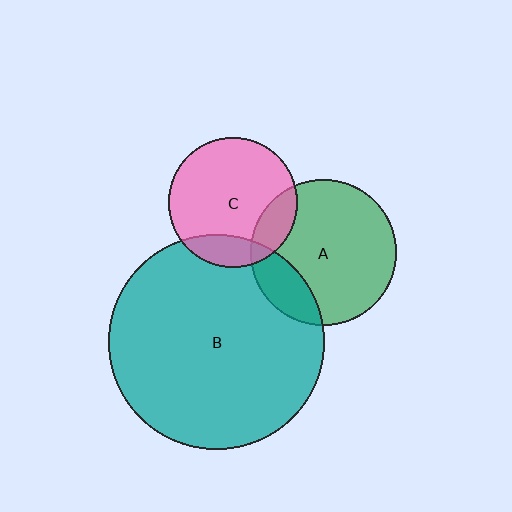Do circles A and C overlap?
Yes.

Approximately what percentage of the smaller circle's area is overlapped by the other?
Approximately 15%.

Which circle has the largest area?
Circle B (teal).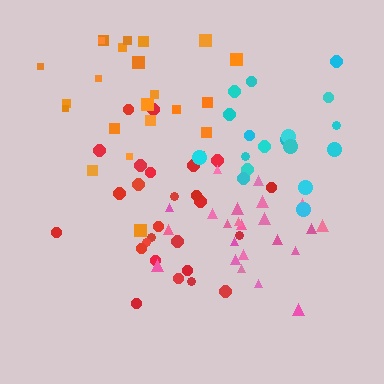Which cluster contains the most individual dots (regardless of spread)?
Red (26).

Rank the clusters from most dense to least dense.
red, cyan, pink, orange.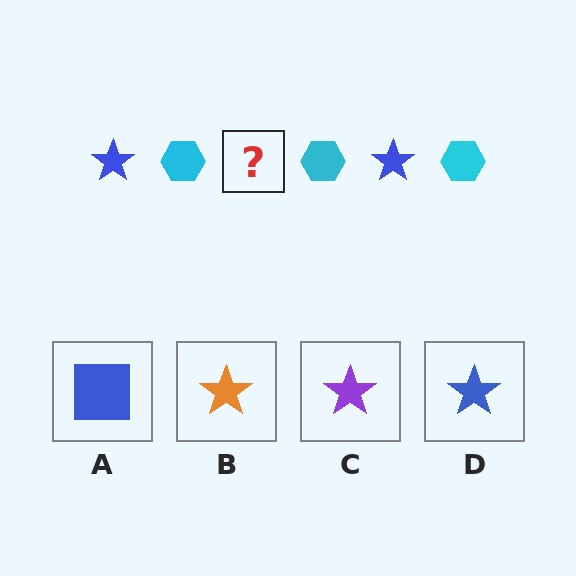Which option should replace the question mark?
Option D.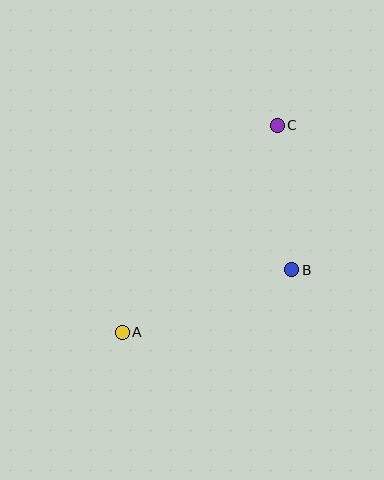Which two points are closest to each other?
Points B and C are closest to each other.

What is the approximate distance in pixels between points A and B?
The distance between A and B is approximately 181 pixels.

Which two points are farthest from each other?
Points A and C are farthest from each other.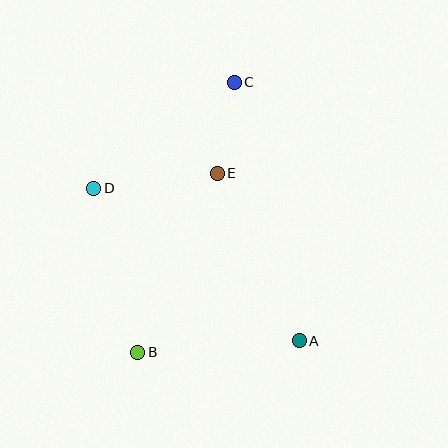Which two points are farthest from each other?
Points B and C are farthest from each other.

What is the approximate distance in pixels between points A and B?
The distance between A and B is approximately 162 pixels.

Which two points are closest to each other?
Points C and E are closest to each other.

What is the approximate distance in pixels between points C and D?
The distance between C and D is approximately 176 pixels.